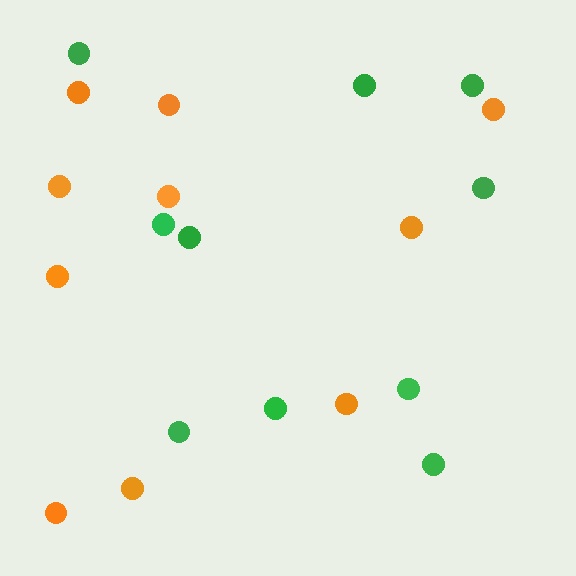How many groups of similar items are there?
There are 2 groups: one group of orange circles (10) and one group of green circles (10).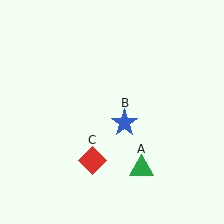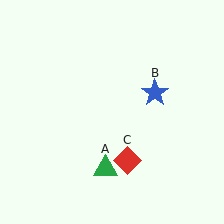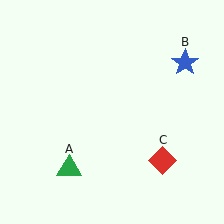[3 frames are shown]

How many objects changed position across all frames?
3 objects changed position: green triangle (object A), blue star (object B), red diamond (object C).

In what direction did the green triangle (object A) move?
The green triangle (object A) moved left.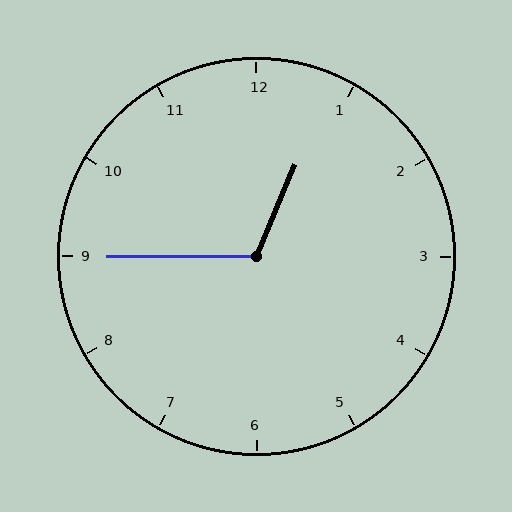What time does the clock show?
12:45.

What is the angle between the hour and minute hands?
Approximately 112 degrees.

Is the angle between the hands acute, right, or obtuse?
It is obtuse.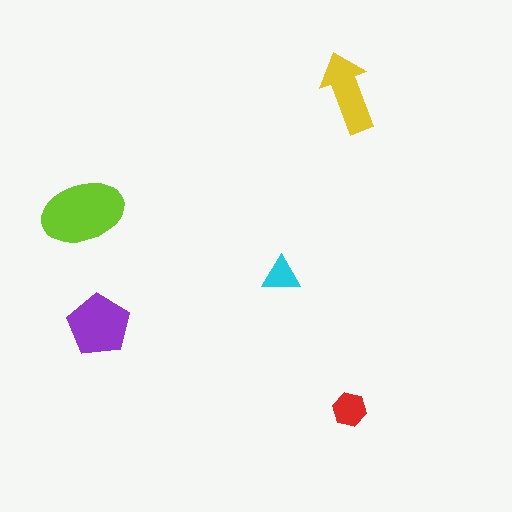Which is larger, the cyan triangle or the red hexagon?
The red hexagon.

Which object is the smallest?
The cyan triangle.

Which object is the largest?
The lime ellipse.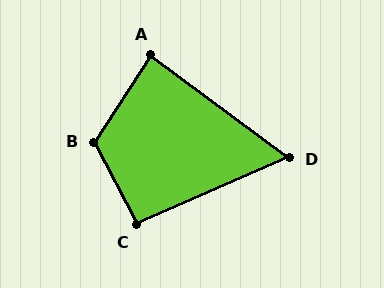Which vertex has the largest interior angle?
B, at approximately 120 degrees.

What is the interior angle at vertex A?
Approximately 87 degrees (approximately right).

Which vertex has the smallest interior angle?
D, at approximately 60 degrees.